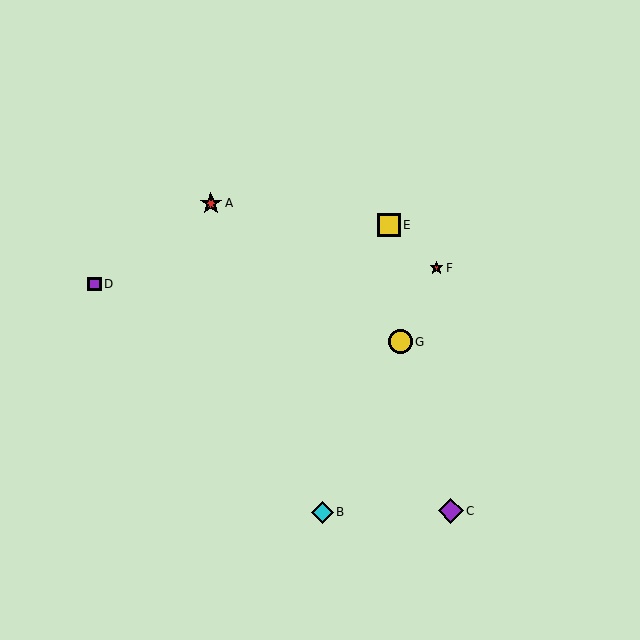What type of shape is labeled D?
Shape D is a purple square.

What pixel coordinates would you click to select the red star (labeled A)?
Click at (211, 203) to select the red star A.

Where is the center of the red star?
The center of the red star is at (436, 268).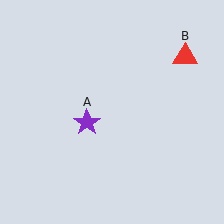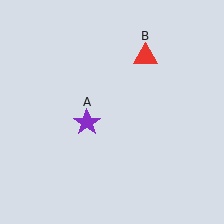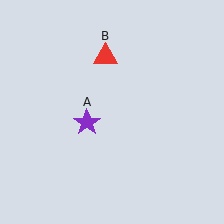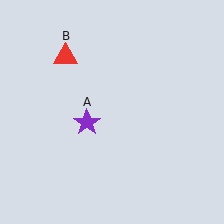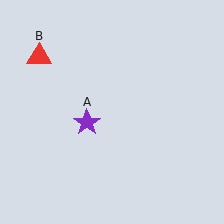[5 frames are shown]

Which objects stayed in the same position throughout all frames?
Purple star (object A) remained stationary.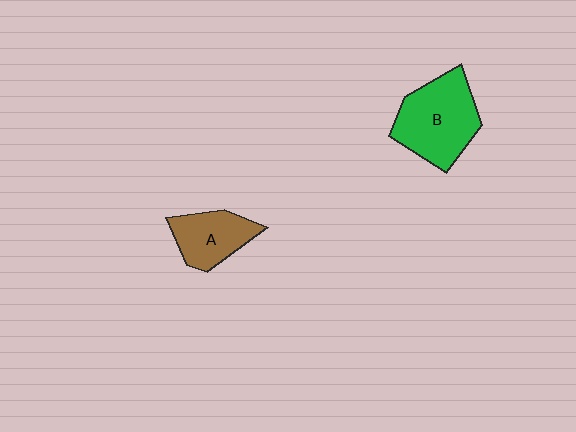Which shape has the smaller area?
Shape A (brown).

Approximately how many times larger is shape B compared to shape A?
Approximately 1.6 times.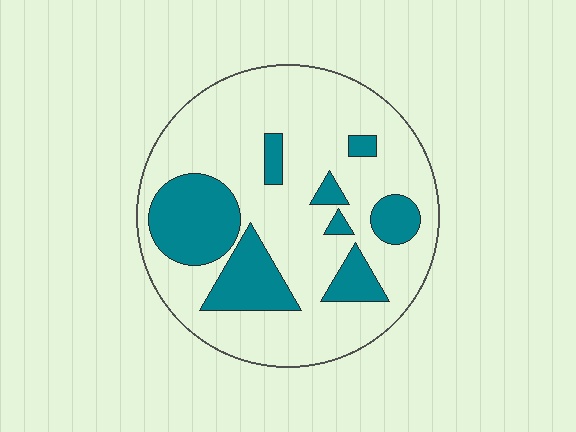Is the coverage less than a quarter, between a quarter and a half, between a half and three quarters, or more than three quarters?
Between a quarter and a half.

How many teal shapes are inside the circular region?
8.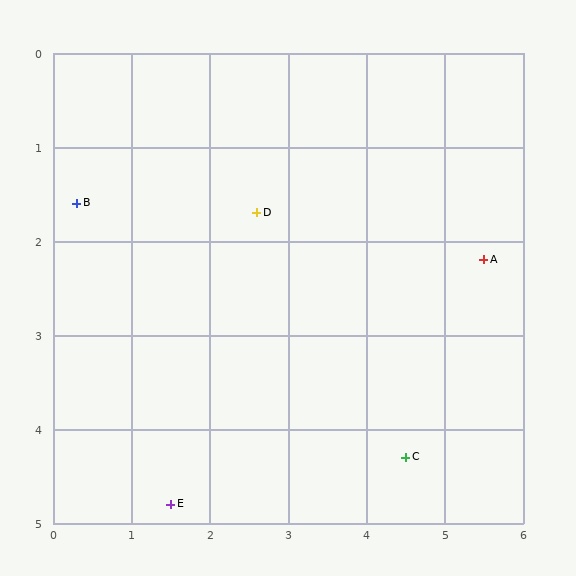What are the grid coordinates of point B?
Point B is at approximately (0.3, 1.6).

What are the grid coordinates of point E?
Point E is at approximately (1.5, 4.8).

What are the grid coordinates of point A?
Point A is at approximately (5.5, 2.2).